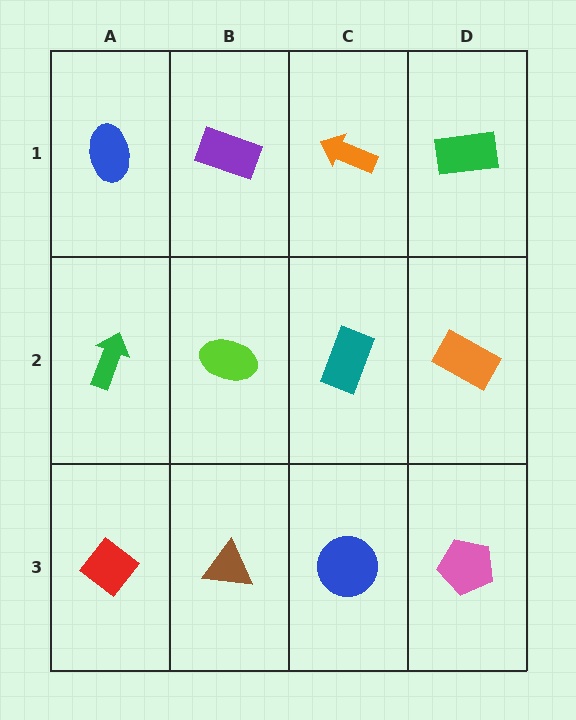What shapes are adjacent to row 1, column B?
A lime ellipse (row 2, column B), a blue ellipse (row 1, column A), an orange arrow (row 1, column C).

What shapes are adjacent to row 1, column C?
A teal rectangle (row 2, column C), a purple rectangle (row 1, column B), a green rectangle (row 1, column D).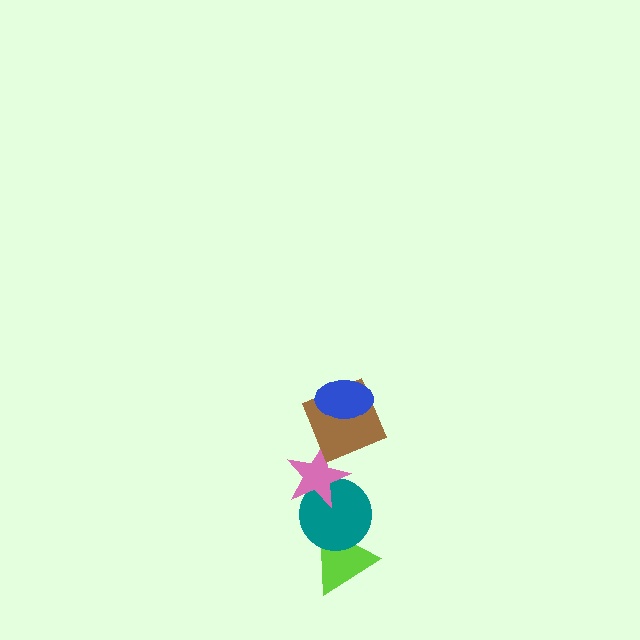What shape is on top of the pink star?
The brown square is on top of the pink star.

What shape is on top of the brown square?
The blue ellipse is on top of the brown square.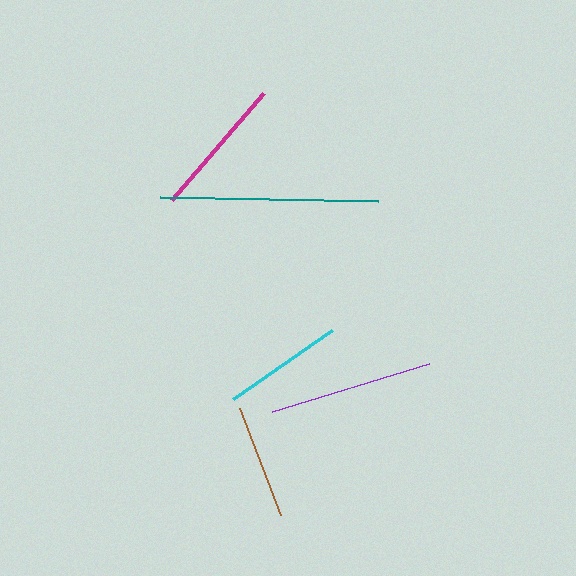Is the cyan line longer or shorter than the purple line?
The purple line is longer than the cyan line.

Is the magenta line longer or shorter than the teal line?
The teal line is longer than the magenta line.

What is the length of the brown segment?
The brown segment is approximately 114 pixels long.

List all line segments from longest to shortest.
From longest to shortest: teal, purple, magenta, cyan, brown.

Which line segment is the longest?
The teal line is the longest at approximately 218 pixels.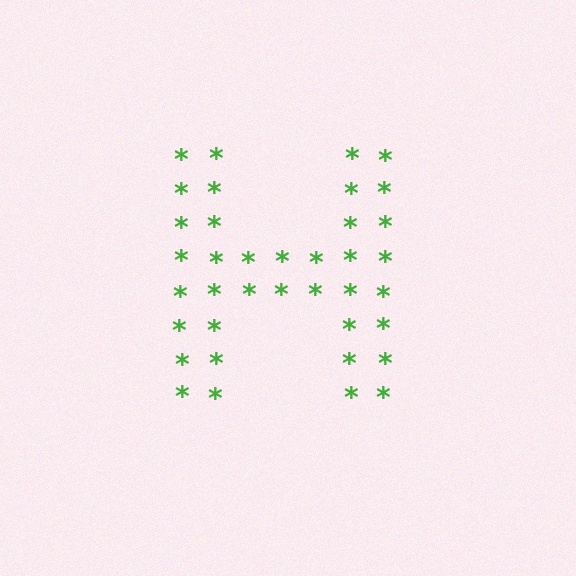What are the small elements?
The small elements are asterisks.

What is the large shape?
The large shape is the letter H.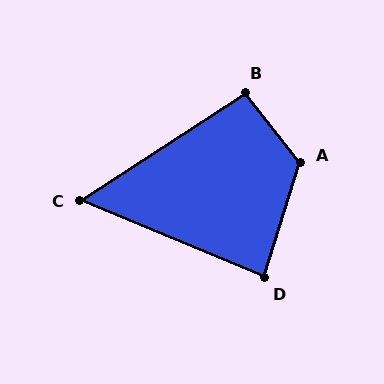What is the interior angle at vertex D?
Approximately 84 degrees (acute).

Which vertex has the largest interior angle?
A, at approximately 124 degrees.